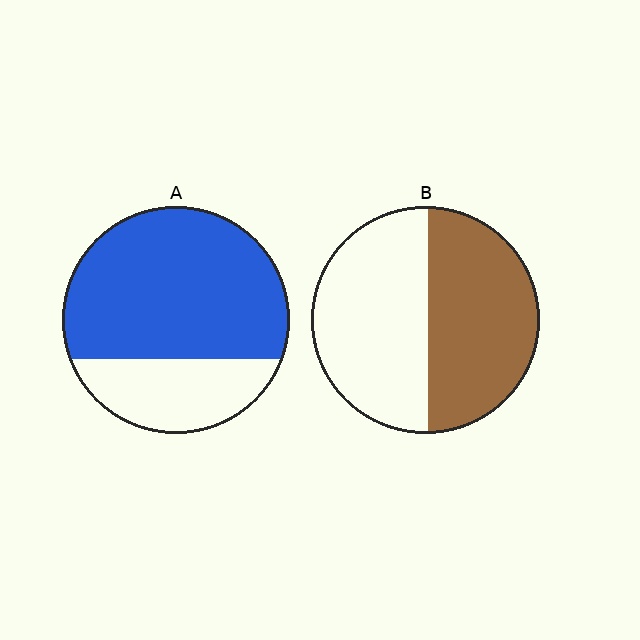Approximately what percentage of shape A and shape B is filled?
A is approximately 70% and B is approximately 50%.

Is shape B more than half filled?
Roughly half.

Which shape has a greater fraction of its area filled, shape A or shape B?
Shape A.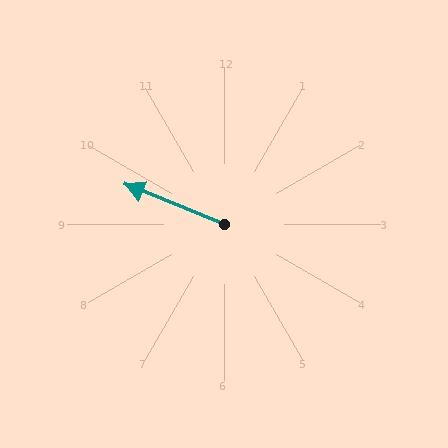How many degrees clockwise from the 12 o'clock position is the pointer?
Approximately 292 degrees.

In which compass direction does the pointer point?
West.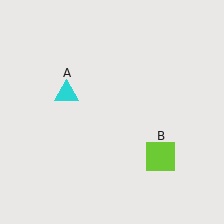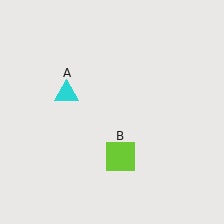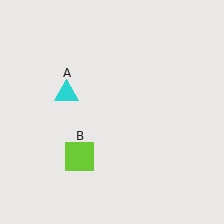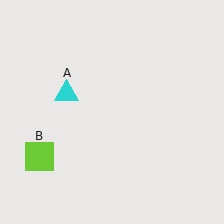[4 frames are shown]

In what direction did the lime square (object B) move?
The lime square (object B) moved left.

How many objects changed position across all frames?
1 object changed position: lime square (object B).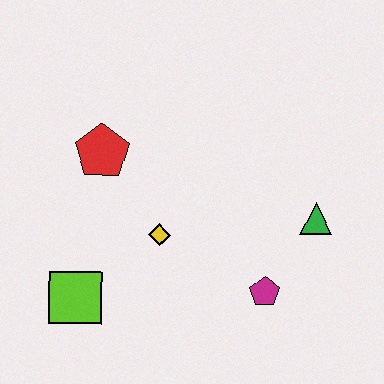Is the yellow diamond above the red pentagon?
No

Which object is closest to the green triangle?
The magenta pentagon is closest to the green triangle.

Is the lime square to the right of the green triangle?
No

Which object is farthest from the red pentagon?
The green triangle is farthest from the red pentagon.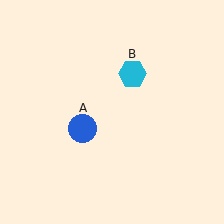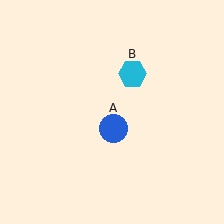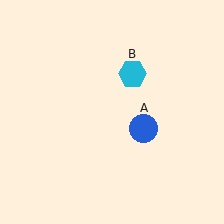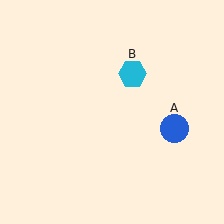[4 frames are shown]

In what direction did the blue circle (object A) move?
The blue circle (object A) moved right.